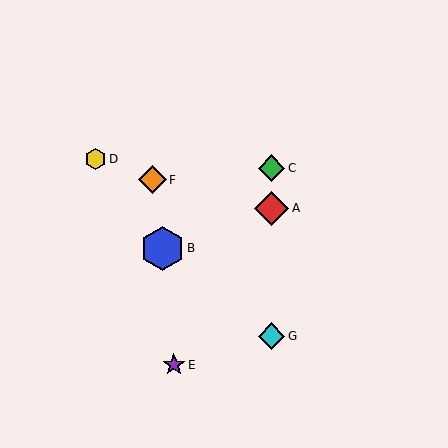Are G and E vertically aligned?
No, G is at x≈272 and E is at x≈174.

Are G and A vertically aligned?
Yes, both are at x≈272.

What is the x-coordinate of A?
Object A is at x≈272.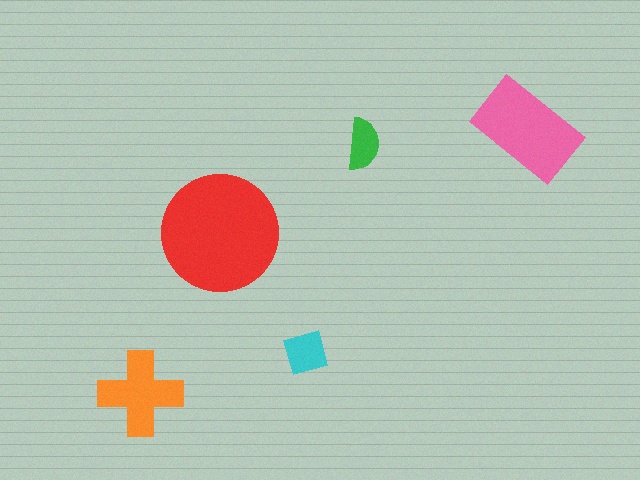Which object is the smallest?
The green semicircle.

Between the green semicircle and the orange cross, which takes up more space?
The orange cross.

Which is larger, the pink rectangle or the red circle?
The red circle.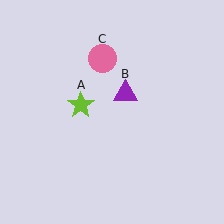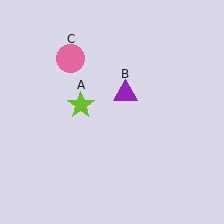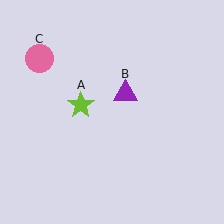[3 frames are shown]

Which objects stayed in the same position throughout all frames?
Lime star (object A) and purple triangle (object B) remained stationary.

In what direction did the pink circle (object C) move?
The pink circle (object C) moved left.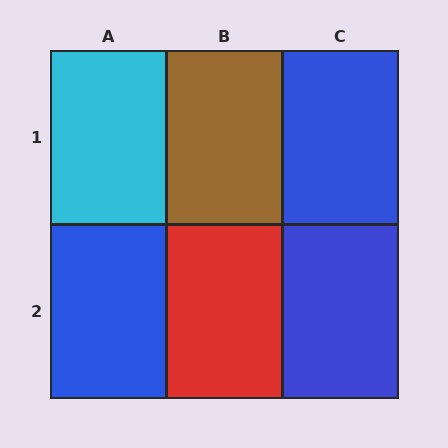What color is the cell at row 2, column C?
Blue.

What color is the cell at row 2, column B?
Red.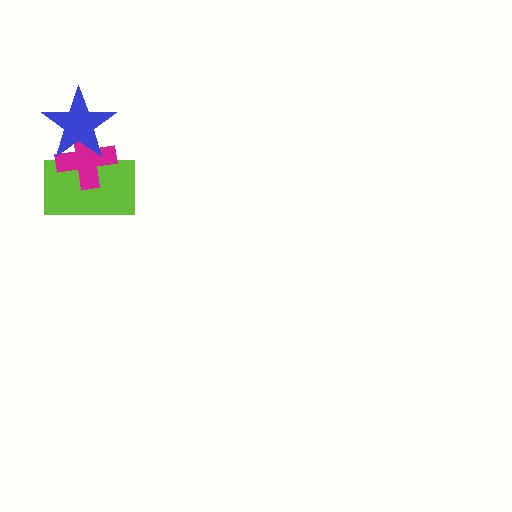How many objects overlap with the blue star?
2 objects overlap with the blue star.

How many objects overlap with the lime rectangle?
2 objects overlap with the lime rectangle.